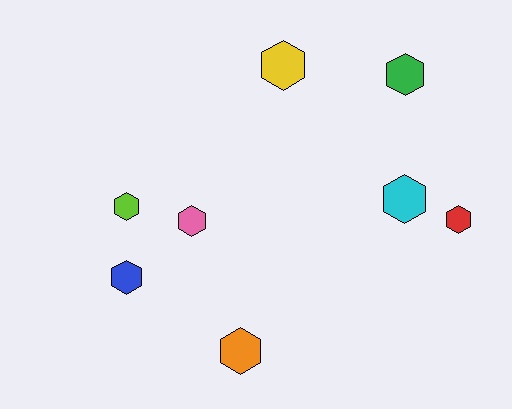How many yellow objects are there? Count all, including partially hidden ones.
There is 1 yellow object.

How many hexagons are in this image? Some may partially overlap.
There are 8 hexagons.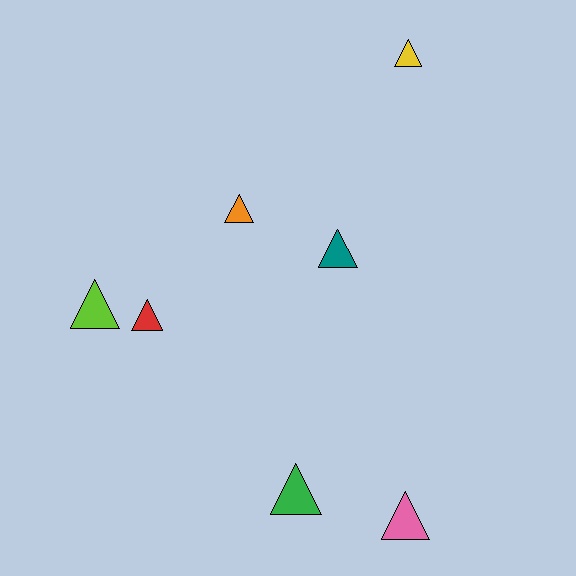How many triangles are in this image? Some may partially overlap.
There are 7 triangles.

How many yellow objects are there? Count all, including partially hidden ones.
There is 1 yellow object.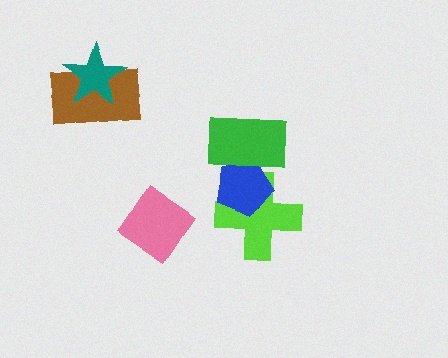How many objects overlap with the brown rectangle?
1 object overlaps with the brown rectangle.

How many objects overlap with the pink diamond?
0 objects overlap with the pink diamond.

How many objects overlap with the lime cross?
1 object overlaps with the lime cross.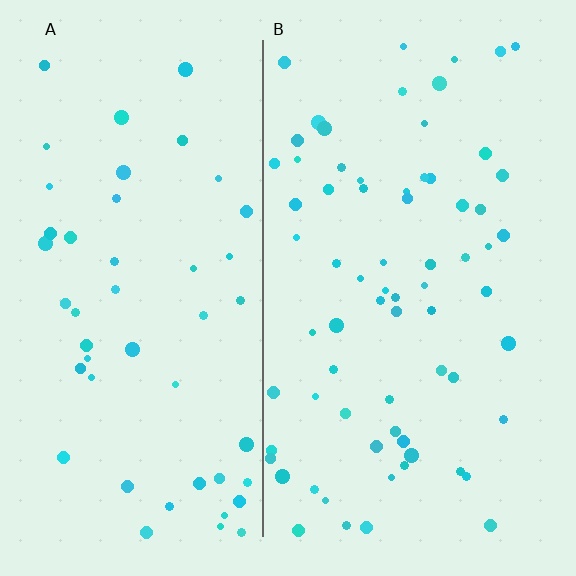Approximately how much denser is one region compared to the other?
Approximately 1.4× — region B over region A.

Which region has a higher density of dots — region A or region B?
B (the right).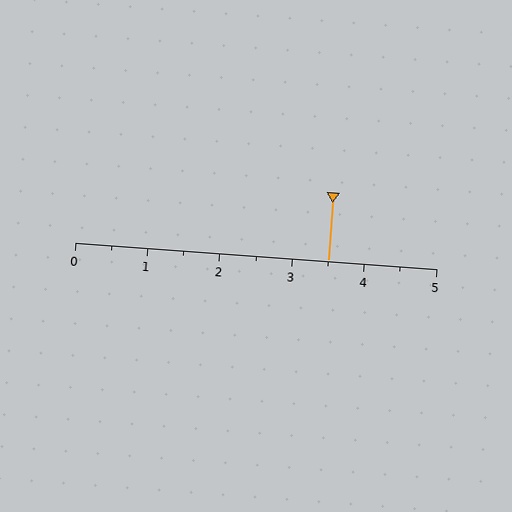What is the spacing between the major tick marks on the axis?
The major ticks are spaced 1 apart.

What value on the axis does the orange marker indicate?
The marker indicates approximately 3.5.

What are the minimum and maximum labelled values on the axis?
The axis runs from 0 to 5.